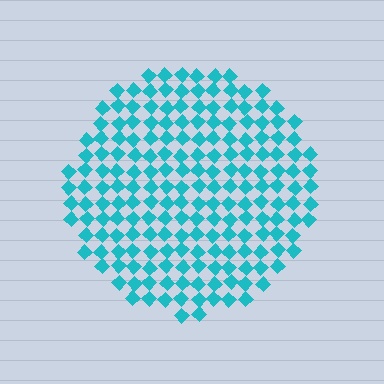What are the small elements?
The small elements are diamonds.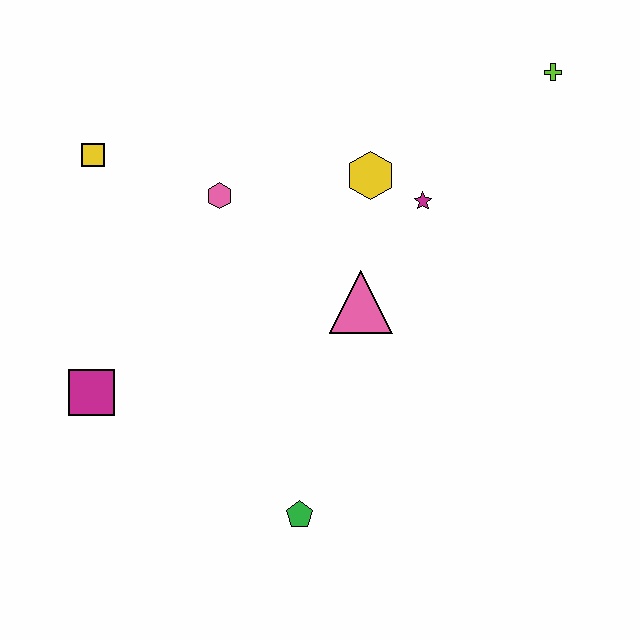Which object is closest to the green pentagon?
The pink triangle is closest to the green pentagon.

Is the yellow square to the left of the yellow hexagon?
Yes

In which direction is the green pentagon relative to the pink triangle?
The green pentagon is below the pink triangle.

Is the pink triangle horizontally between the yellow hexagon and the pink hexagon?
Yes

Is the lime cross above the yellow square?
Yes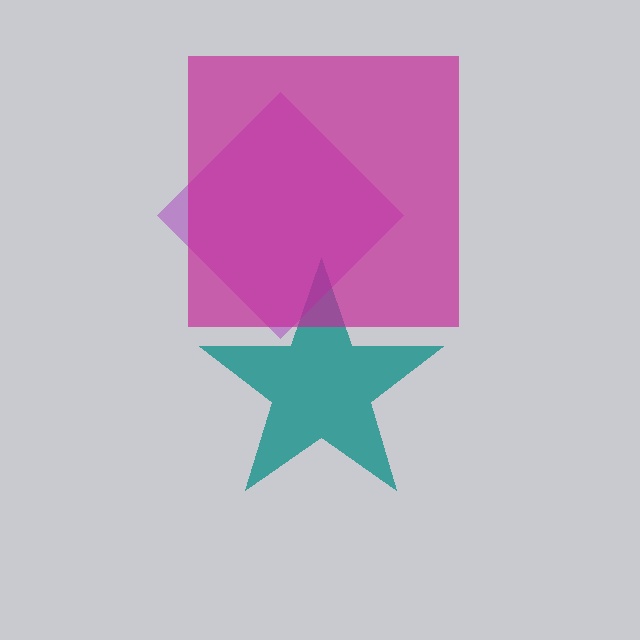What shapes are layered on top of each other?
The layered shapes are: a teal star, a purple diamond, a magenta square.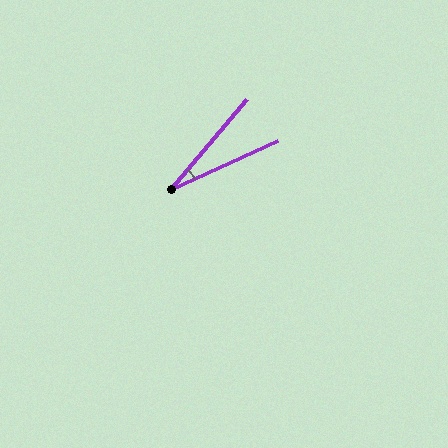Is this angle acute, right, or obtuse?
It is acute.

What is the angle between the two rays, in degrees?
Approximately 26 degrees.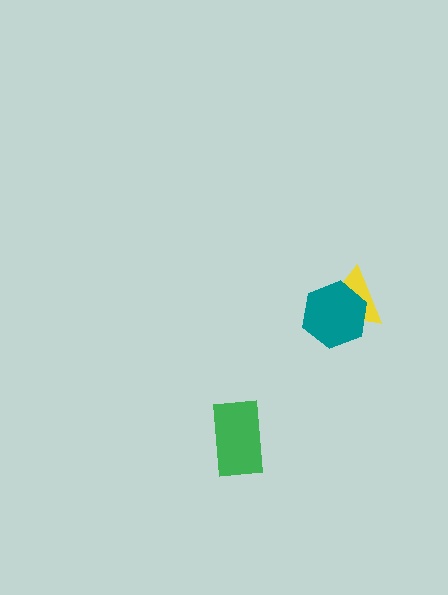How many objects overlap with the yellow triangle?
1 object overlaps with the yellow triangle.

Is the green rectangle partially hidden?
No, no other shape covers it.